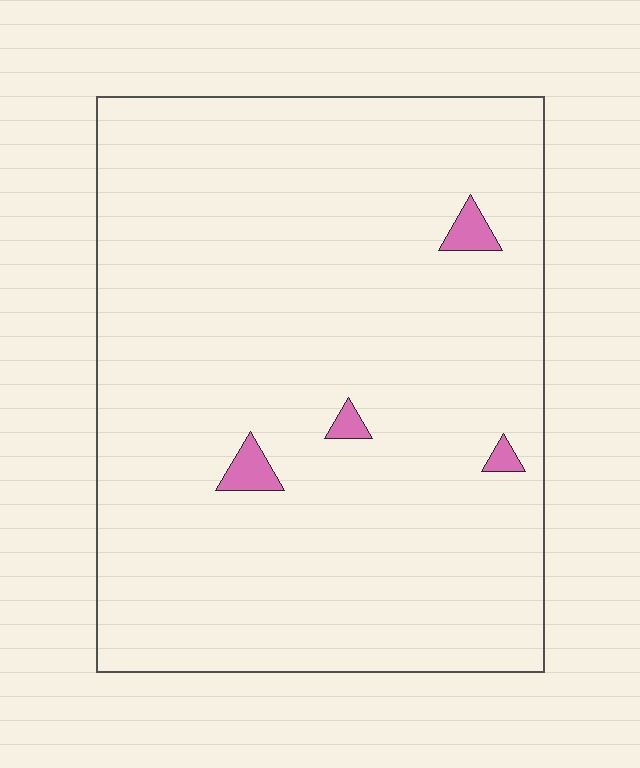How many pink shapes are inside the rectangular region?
4.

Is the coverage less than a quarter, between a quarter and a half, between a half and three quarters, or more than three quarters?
Less than a quarter.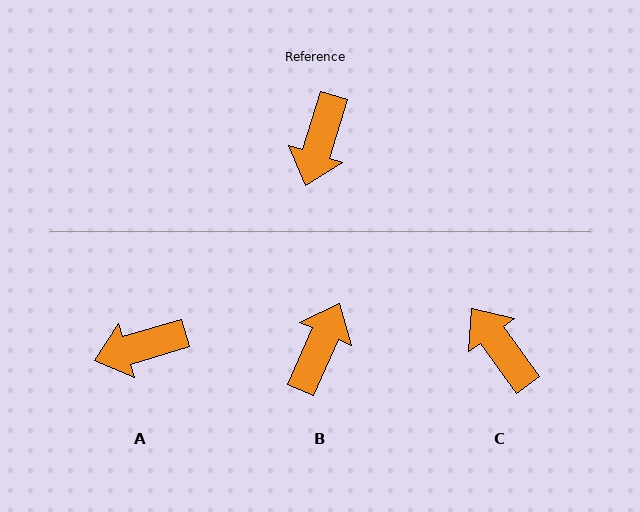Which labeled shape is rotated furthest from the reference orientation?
B, about 174 degrees away.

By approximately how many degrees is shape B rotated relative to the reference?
Approximately 174 degrees counter-clockwise.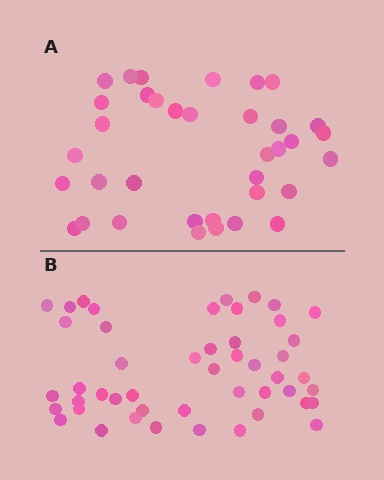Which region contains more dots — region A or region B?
Region B (the bottom region) has more dots.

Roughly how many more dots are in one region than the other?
Region B has roughly 12 or so more dots than region A.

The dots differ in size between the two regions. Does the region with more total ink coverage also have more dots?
No. Region A has more total ink coverage because its dots are larger, but region B actually contains more individual dots. Total area can be misleading — the number of items is what matters here.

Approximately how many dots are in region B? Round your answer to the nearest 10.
About 50 dots. (The exact count is 48, which rounds to 50.)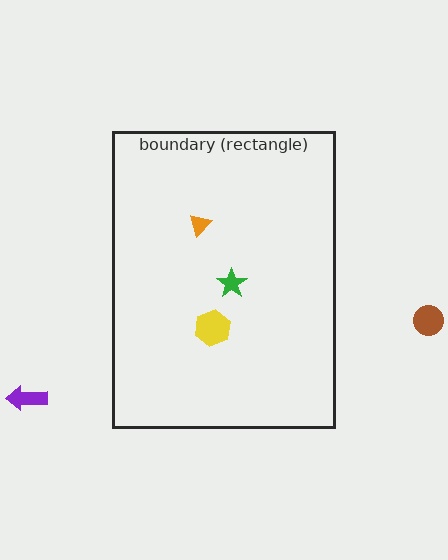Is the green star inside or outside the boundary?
Inside.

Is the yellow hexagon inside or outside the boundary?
Inside.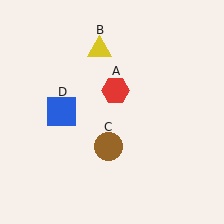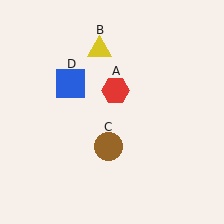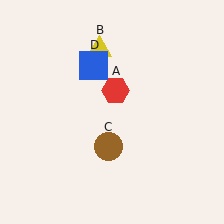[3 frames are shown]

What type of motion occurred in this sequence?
The blue square (object D) rotated clockwise around the center of the scene.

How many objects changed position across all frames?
1 object changed position: blue square (object D).